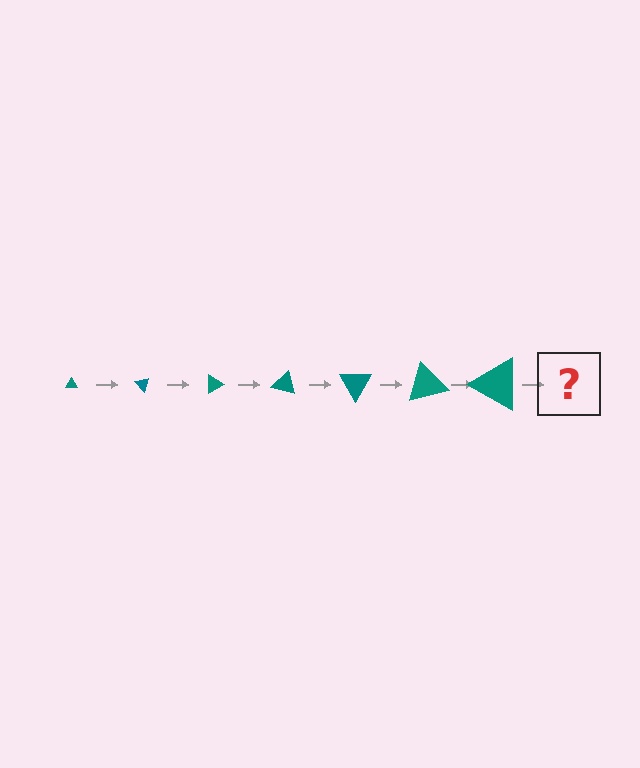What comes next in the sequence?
The next element should be a triangle, larger than the previous one and rotated 315 degrees from the start.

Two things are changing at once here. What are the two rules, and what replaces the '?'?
The two rules are that the triangle grows larger each step and it rotates 45 degrees each step. The '?' should be a triangle, larger than the previous one and rotated 315 degrees from the start.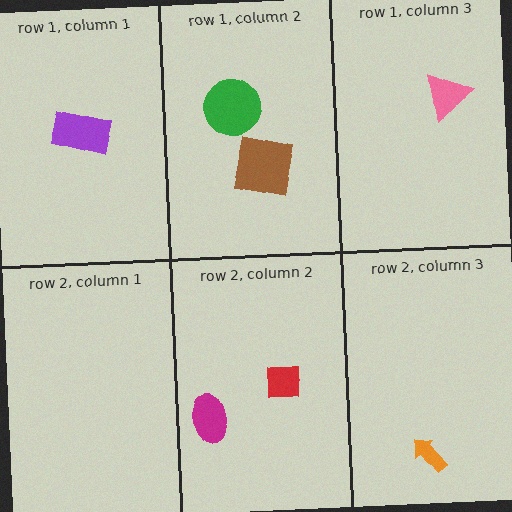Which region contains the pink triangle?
The row 1, column 3 region.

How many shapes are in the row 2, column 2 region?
2.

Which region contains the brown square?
The row 1, column 2 region.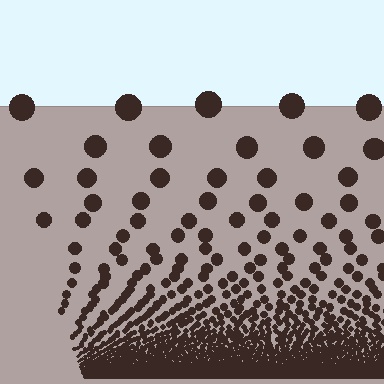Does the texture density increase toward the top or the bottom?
Density increases toward the bottom.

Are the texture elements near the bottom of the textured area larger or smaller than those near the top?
Smaller. The gradient is inverted — elements near the bottom are smaller and denser.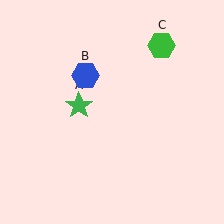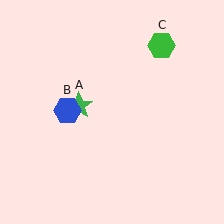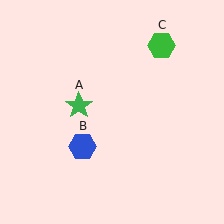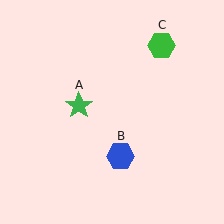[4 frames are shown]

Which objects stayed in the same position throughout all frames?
Green star (object A) and green hexagon (object C) remained stationary.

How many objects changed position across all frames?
1 object changed position: blue hexagon (object B).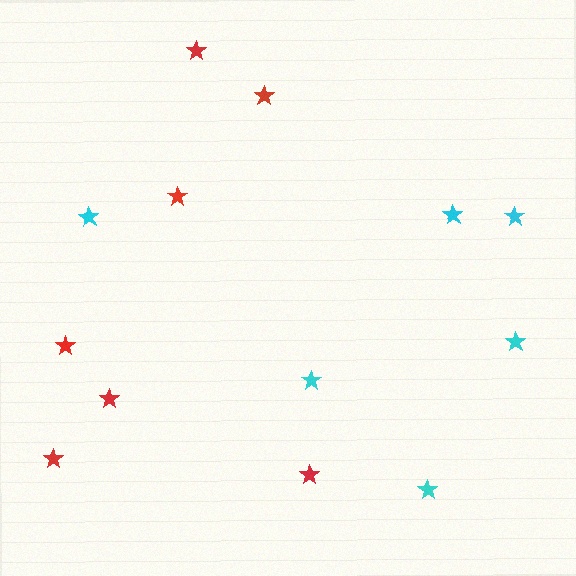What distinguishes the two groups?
There are 2 groups: one group of cyan stars (6) and one group of red stars (7).